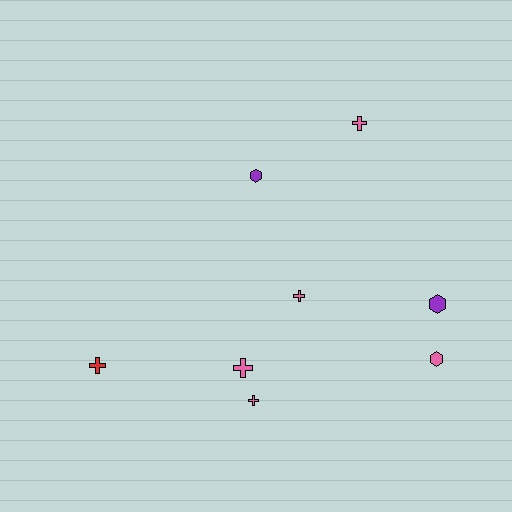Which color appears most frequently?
Pink, with 5 objects.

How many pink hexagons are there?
There is 1 pink hexagon.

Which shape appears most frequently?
Cross, with 5 objects.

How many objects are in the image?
There are 8 objects.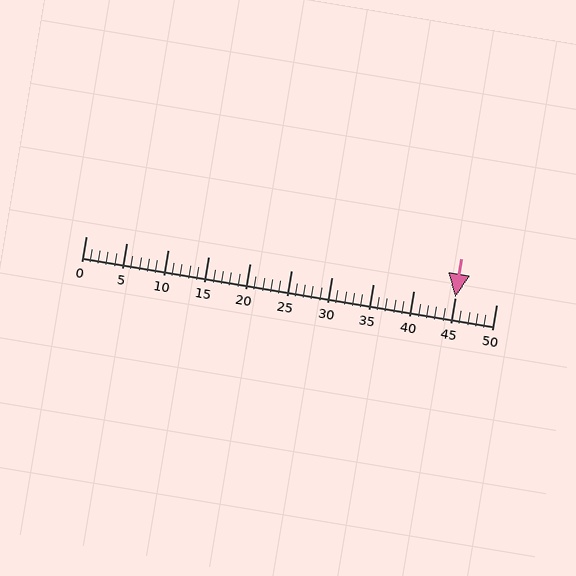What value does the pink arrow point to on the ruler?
The pink arrow points to approximately 45.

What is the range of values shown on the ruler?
The ruler shows values from 0 to 50.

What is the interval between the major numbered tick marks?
The major tick marks are spaced 5 units apart.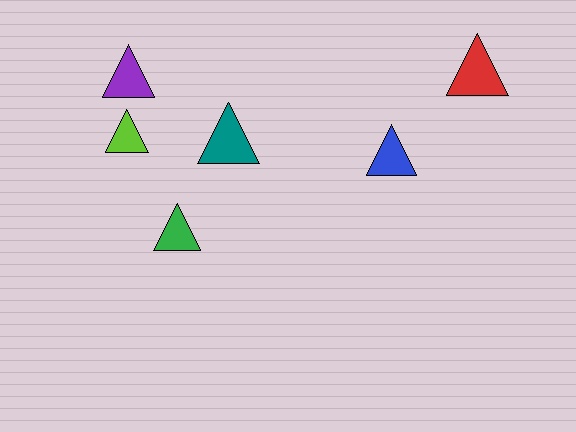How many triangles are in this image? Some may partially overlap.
There are 6 triangles.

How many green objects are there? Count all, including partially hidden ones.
There is 1 green object.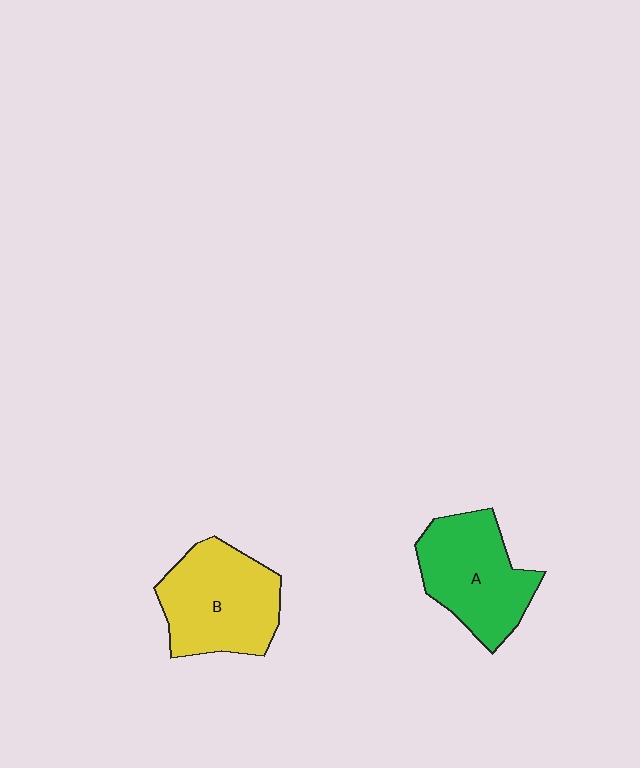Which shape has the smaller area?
Shape A (green).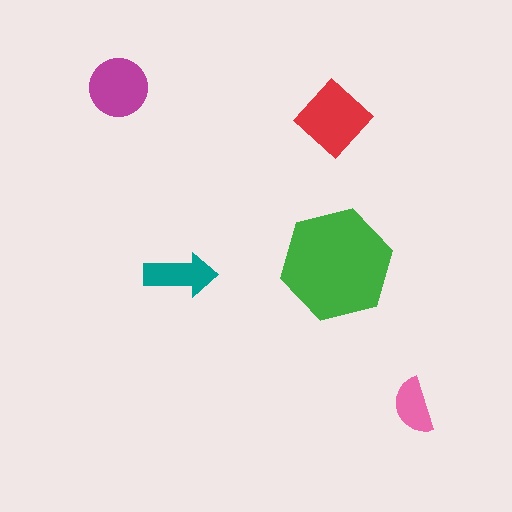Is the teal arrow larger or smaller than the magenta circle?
Smaller.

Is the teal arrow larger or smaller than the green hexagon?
Smaller.